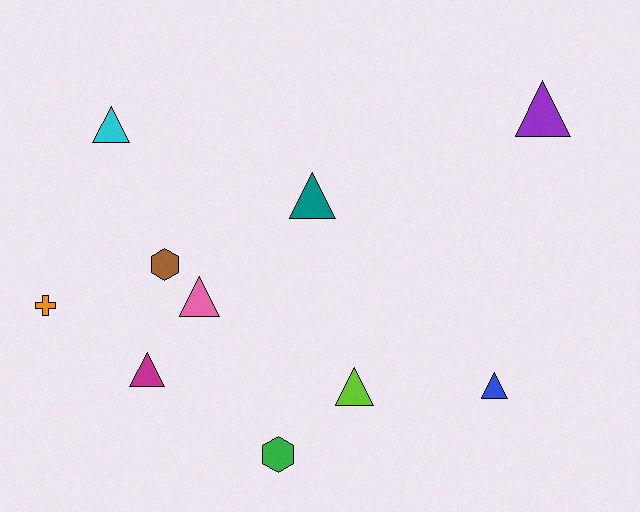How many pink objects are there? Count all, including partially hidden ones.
There is 1 pink object.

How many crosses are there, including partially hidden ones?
There is 1 cross.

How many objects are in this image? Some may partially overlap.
There are 10 objects.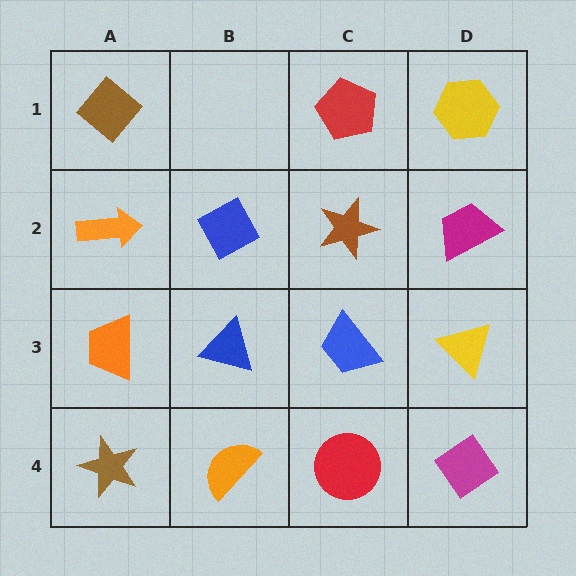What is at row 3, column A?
An orange trapezoid.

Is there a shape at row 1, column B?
No, that cell is empty.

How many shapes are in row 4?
4 shapes.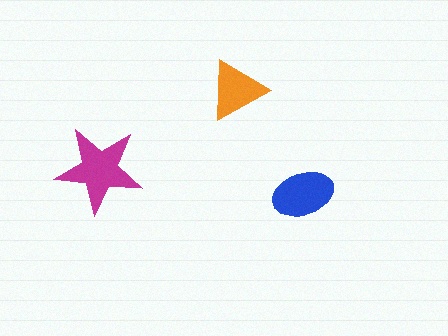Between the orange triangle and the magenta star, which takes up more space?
The magenta star.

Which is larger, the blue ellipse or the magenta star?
The magenta star.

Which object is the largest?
The magenta star.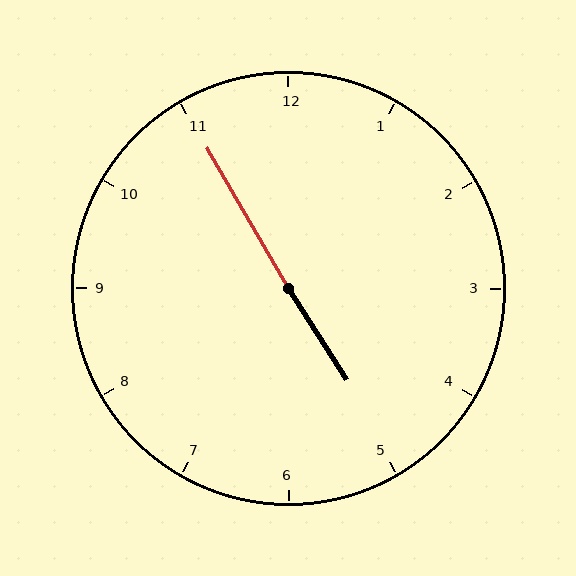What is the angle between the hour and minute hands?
Approximately 178 degrees.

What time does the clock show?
4:55.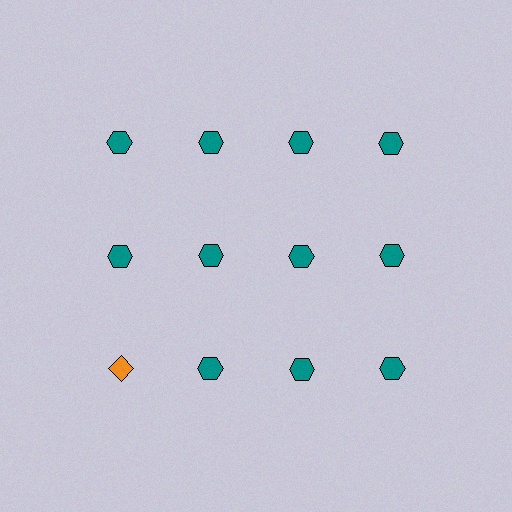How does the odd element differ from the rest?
It differs in both color (orange instead of teal) and shape (diamond instead of hexagon).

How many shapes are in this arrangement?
There are 12 shapes arranged in a grid pattern.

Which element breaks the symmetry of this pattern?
The orange diamond in the third row, leftmost column breaks the symmetry. All other shapes are teal hexagons.